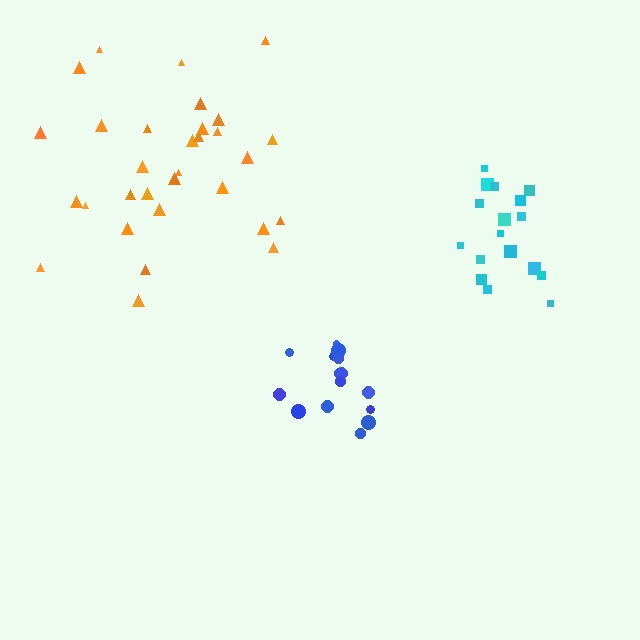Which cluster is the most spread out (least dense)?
Orange.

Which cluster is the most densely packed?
Blue.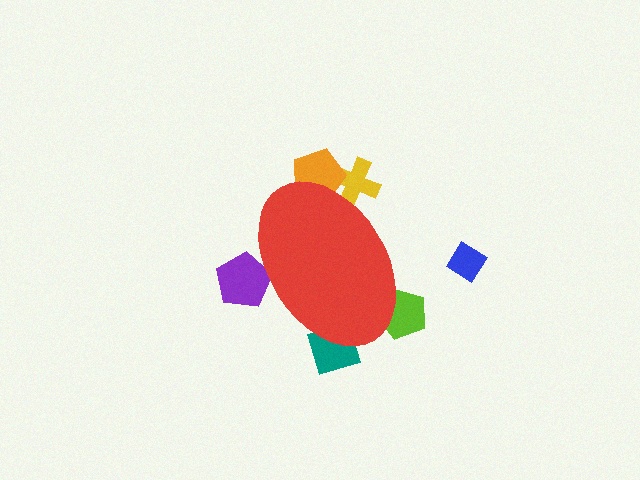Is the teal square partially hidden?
Yes, the teal square is partially hidden behind the red ellipse.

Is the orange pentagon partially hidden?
Yes, the orange pentagon is partially hidden behind the red ellipse.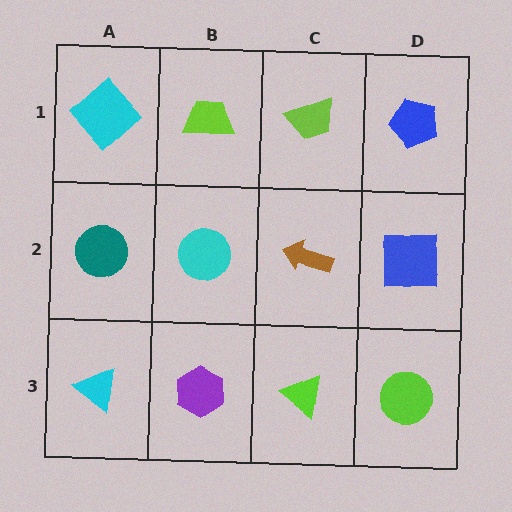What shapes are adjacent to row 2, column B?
A lime trapezoid (row 1, column B), a purple hexagon (row 3, column B), a teal circle (row 2, column A), a brown arrow (row 2, column C).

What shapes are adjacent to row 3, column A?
A teal circle (row 2, column A), a purple hexagon (row 3, column B).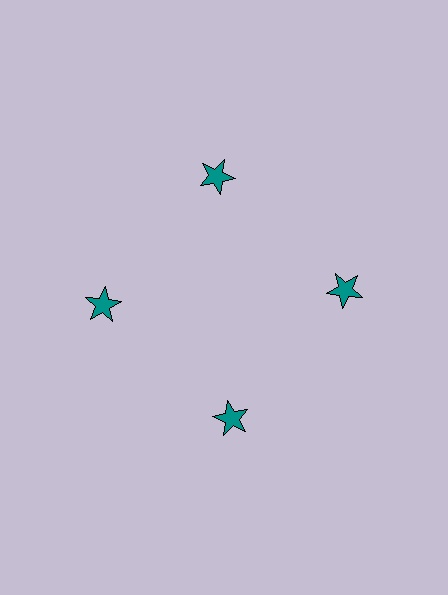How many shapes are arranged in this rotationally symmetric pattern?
There are 4 shapes, arranged in 4 groups of 1.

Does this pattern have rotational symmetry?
Yes, this pattern has 4-fold rotational symmetry. It looks the same after rotating 90 degrees around the center.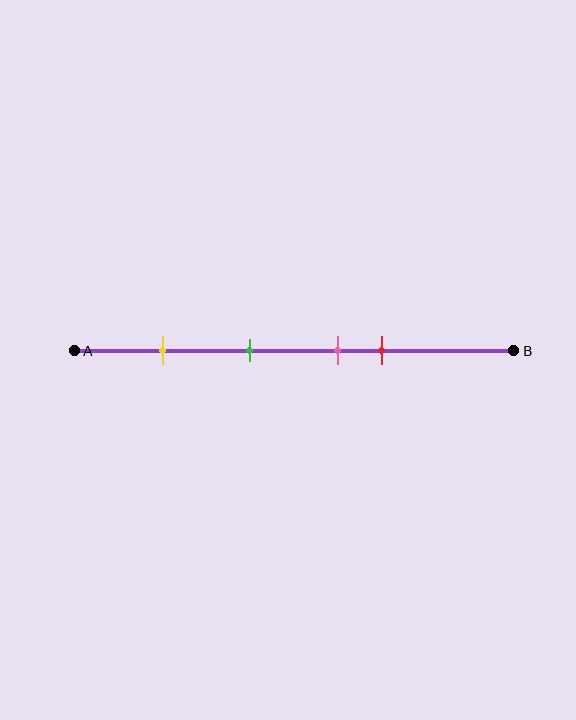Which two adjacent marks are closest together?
The pink and red marks are the closest adjacent pair.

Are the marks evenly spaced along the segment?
No, the marks are not evenly spaced.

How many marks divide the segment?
There are 4 marks dividing the segment.